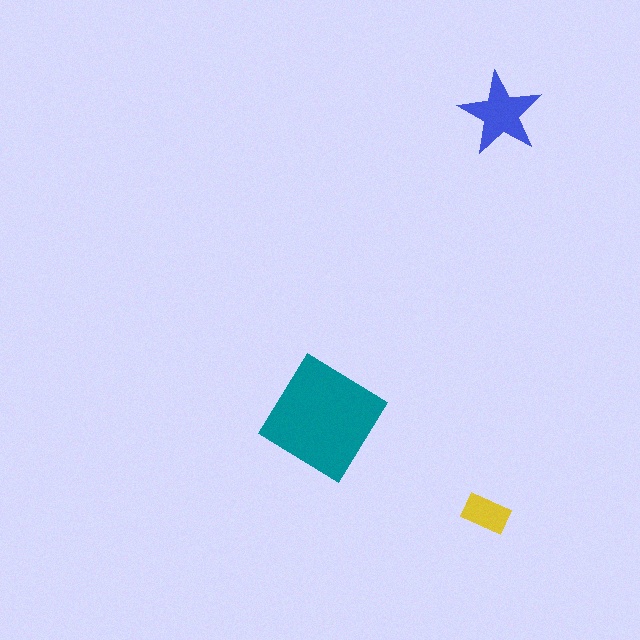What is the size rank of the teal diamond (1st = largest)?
1st.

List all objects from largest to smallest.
The teal diamond, the blue star, the yellow rectangle.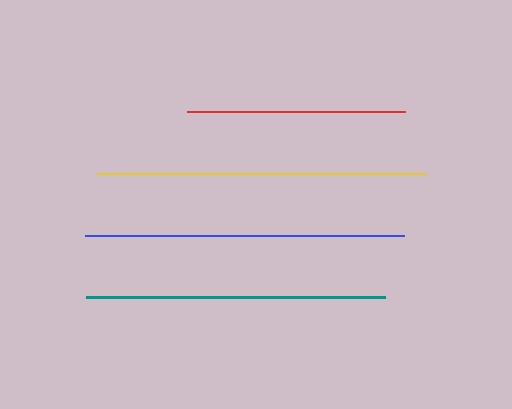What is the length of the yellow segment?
The yellow segment is approximately 330 pixels long.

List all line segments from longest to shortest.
From longest to shortest: yellow, blue, teal, red.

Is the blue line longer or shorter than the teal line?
The blue line is longer than the teal line.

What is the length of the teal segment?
The teal segment is approximately 299 pixels long.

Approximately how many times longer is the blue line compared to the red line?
The blue line is approximately 1.5 times the length of the red line.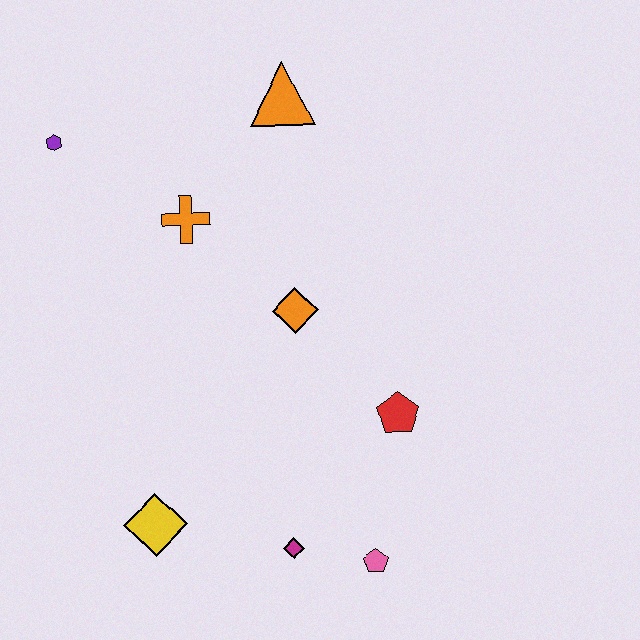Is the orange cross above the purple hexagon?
No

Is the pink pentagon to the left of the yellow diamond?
No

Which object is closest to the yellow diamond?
The magenta diamond is closest to the yellow diamond.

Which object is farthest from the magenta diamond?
The purple hexagon is farthest from the magenta diamond.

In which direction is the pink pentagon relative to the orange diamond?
The pink pentagon is below the orange diamond.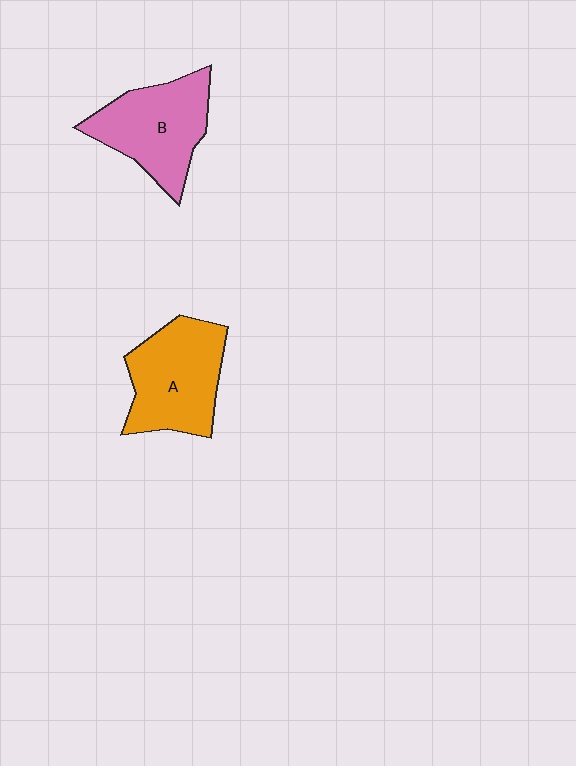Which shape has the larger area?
Shape A (orange).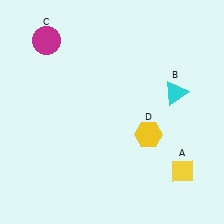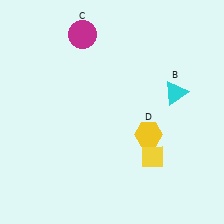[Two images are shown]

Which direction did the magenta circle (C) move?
The magenta circle (C) moved right.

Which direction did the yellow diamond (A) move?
The yellow diamond (A) moved left.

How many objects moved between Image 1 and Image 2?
2 objects moved between the two images.